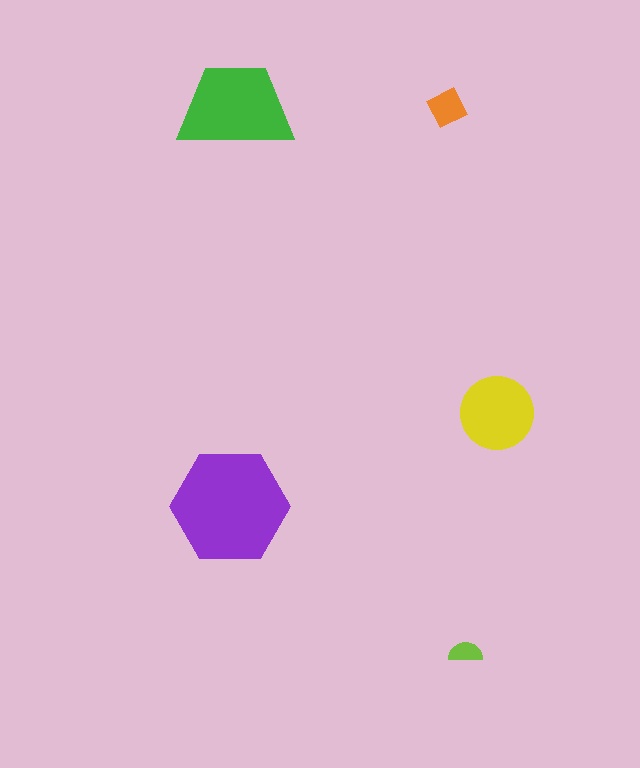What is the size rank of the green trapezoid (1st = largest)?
2nd.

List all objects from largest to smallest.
The purple hexagon, the green trapezoid, the yellow circle, the orange square, the lime semicircle.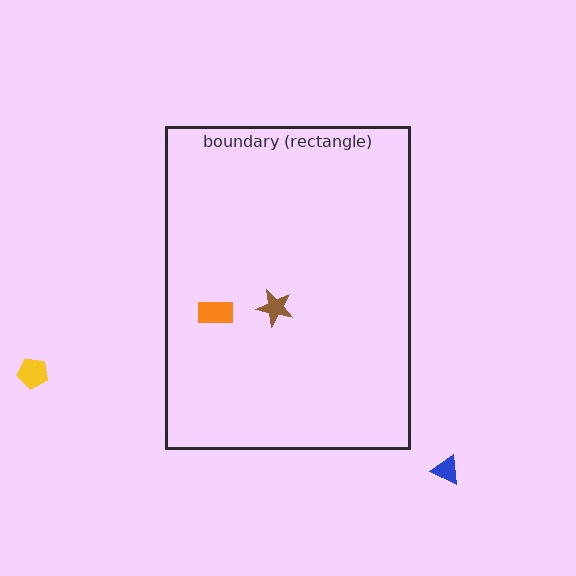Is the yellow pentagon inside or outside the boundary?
Outside.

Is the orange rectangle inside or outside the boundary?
Inside.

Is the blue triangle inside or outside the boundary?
Outside.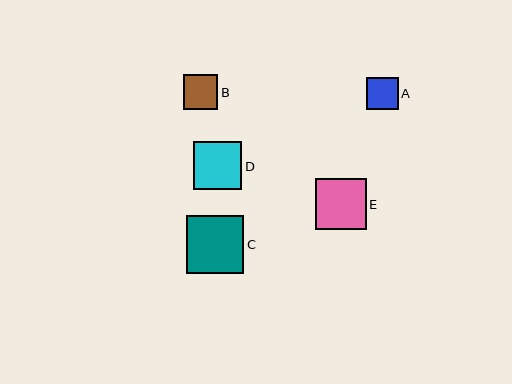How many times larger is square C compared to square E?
Square C is approximately 1.1 times the size of square E.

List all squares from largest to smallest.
From largest to smallest: C, E, D, B, A.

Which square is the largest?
Square C is the largest with a size of approximately 58 pixels.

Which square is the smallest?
Square A is the smallest with a size of approximately 32 pixels.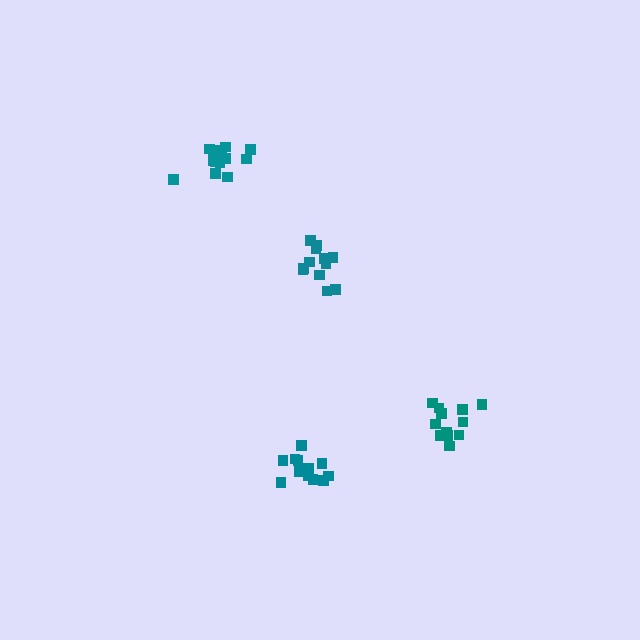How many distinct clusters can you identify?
There are 4 distinct clusters.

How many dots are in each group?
Group 1: 13 dots, Group 2: 13 dots, Group 3: 12 dots, Group 4: 16 dots (54 total).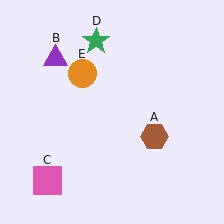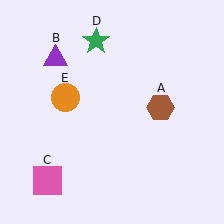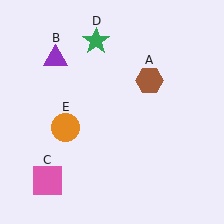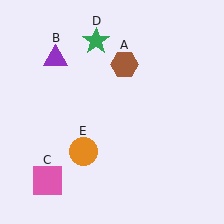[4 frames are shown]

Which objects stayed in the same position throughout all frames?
Purple triangle (object B) and pink square (object C) and green star (object D) remained stationary.